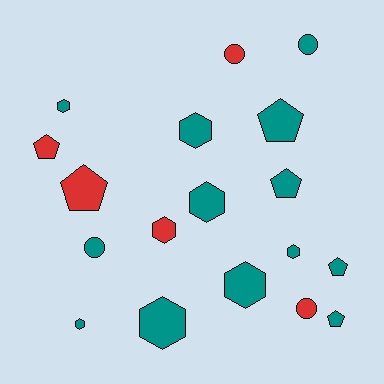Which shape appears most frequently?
Hexagon, with 8 objects.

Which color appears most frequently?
Teal, with 13 objects.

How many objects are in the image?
There are 18 objects.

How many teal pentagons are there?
There are 4 teal pentagons.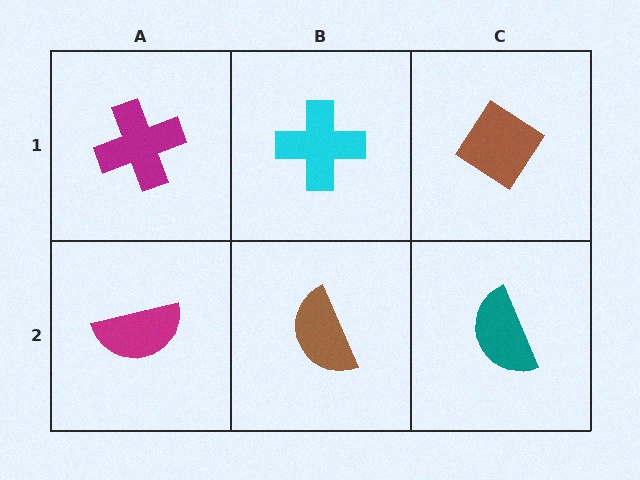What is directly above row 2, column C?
A brown diamond.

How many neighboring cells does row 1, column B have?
3.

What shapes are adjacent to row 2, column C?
A brown diamond (row 1, column C), a brown semicircle (row 2, column B).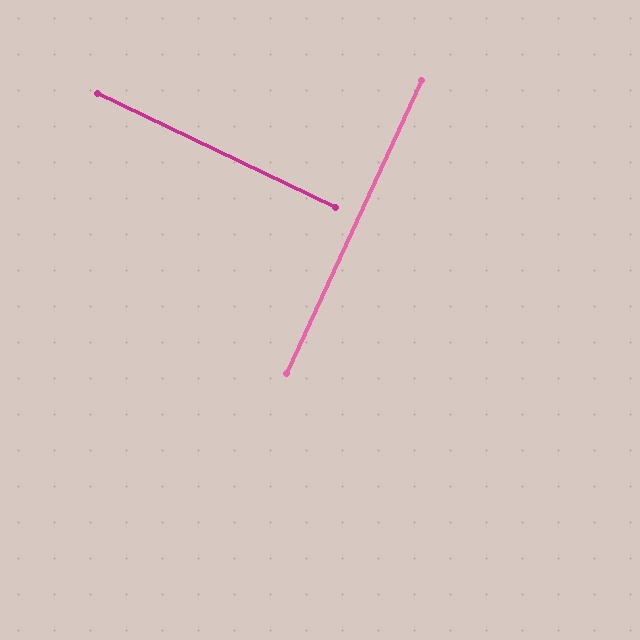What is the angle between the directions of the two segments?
Approximately 89 degrees.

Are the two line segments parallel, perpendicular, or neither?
Perpendicular — they meet at approximately 89°.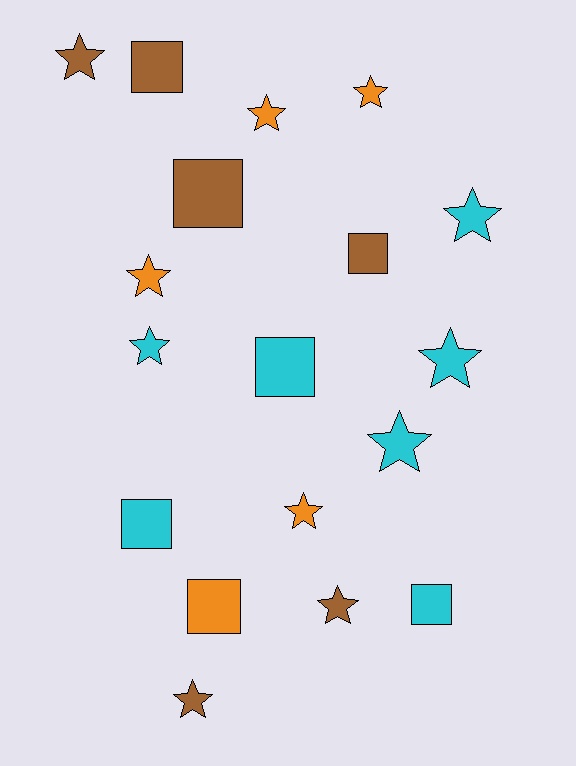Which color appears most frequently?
Cyan, with 7 objects.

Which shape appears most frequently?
Star, with 11 objects.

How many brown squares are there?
There are 3 brown squares.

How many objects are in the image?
There are 18 objects.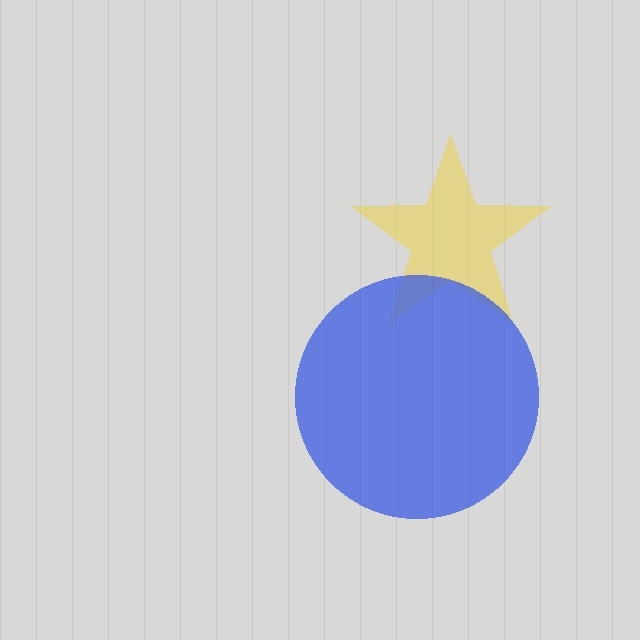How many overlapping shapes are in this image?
There are 2 overlapping shapes in the image.